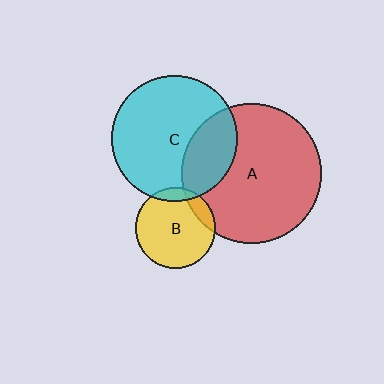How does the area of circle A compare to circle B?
Approximately 3.0 times.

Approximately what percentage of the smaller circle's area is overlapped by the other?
Approximately 10%.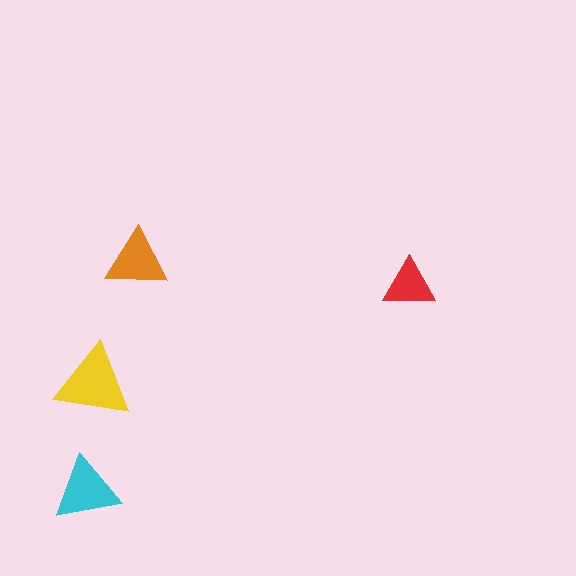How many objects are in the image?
There are 4 objects in the image.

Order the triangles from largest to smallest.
the yellow one, the cyan one, the orange one, the red one.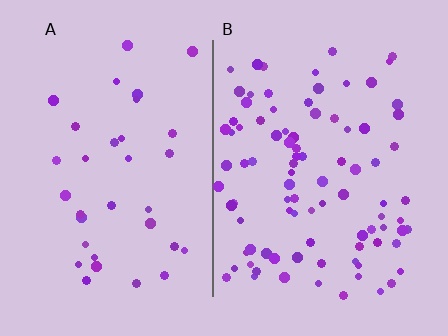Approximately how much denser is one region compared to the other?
Approximately 2.7× — region B over region A.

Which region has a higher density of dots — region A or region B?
B (the right).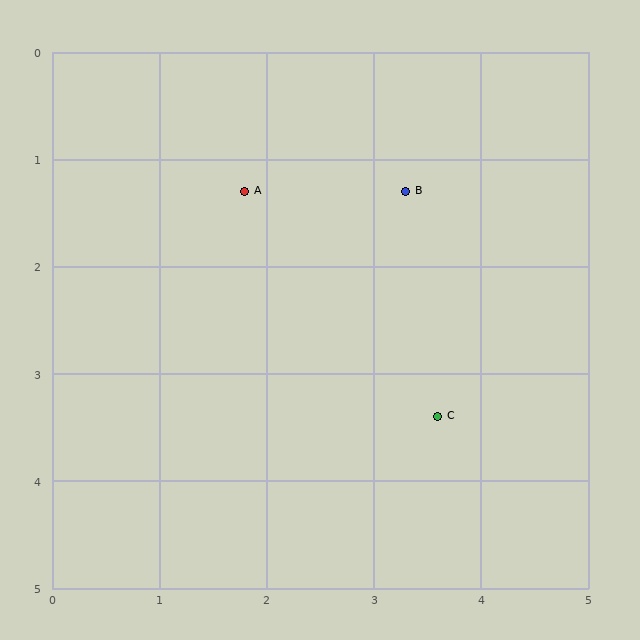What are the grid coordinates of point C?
Point C is at approximately (3.6, 3.4).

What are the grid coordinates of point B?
Point B is at approximately (3.3, 1.3).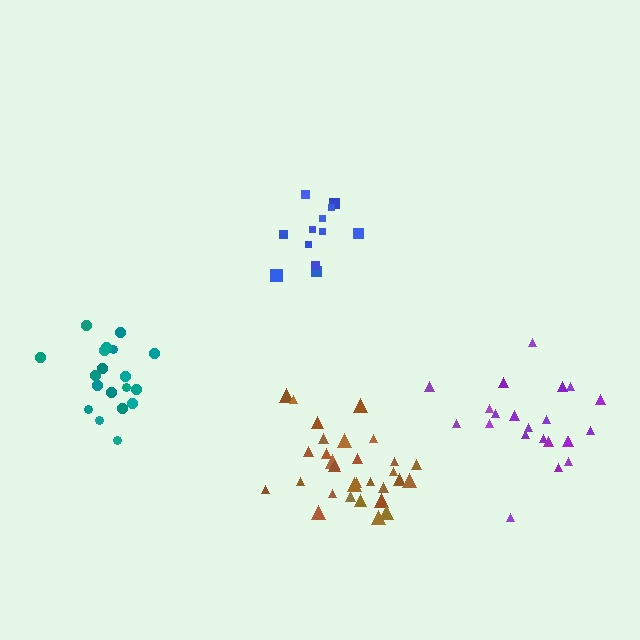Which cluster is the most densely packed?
Brown.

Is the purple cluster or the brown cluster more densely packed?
Brown.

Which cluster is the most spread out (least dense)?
Purple.